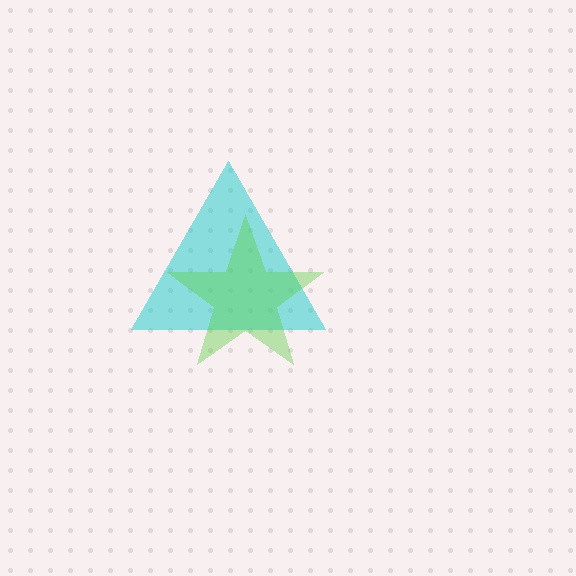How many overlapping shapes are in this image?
There are 2 overlapping shapes in the image.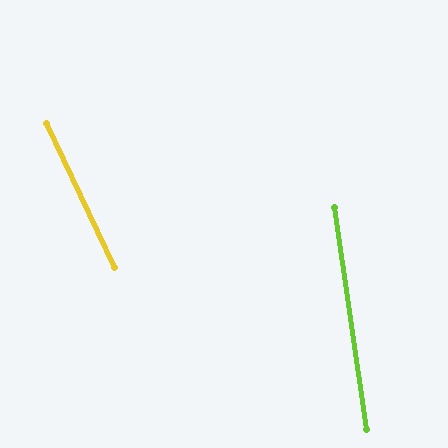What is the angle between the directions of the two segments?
Approximately 17 degrees.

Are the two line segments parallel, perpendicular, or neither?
Neither parallel nor perpendicular — they differ by about 17°.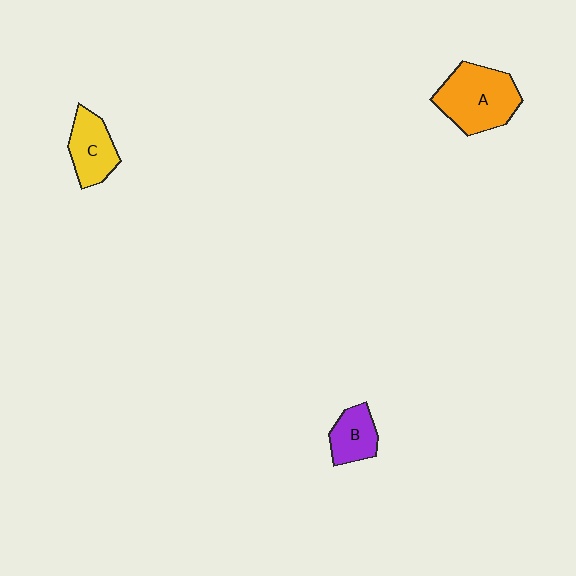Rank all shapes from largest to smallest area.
From largest to smallest: A (orange), C (yellow), B (purple).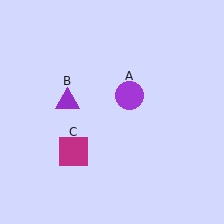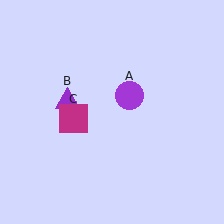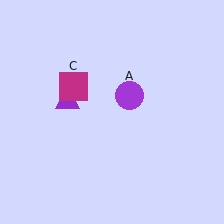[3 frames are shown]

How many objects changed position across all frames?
1 object changed position: magenta square (object C).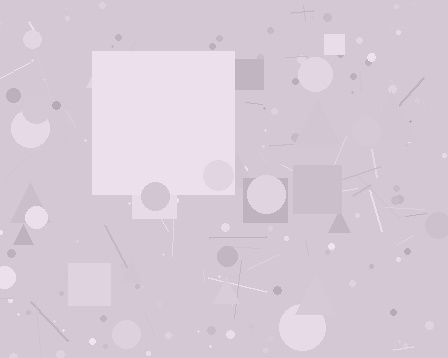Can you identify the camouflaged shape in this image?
The camouflaged shape is a square.